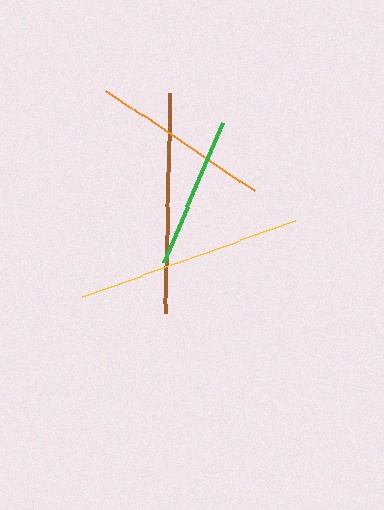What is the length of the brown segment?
The brown segment is approximately 220 pixels long.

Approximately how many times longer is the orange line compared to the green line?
The orange line is approximately 1.2 times the length of the green line.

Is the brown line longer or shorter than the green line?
The brown line is longer than the green line.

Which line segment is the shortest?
The green line is the shortest at approximately 152 pixels.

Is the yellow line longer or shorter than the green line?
The yellow line is longer than the green line.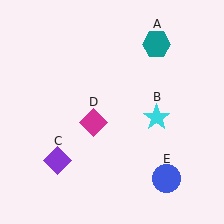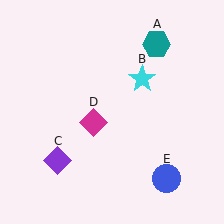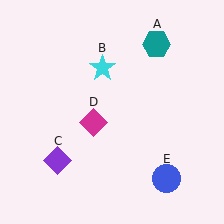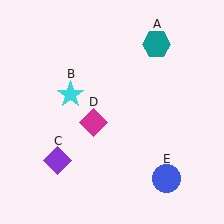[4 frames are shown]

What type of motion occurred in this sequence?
The cyan star (object B) rotated counterclockwise around the center of the scene.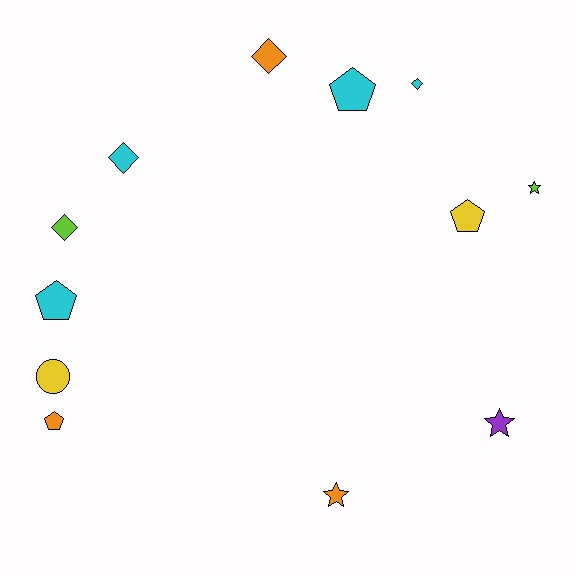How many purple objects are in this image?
There is 1 purple object.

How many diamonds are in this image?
There are 4 diamonds.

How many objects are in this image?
There are 12 objects.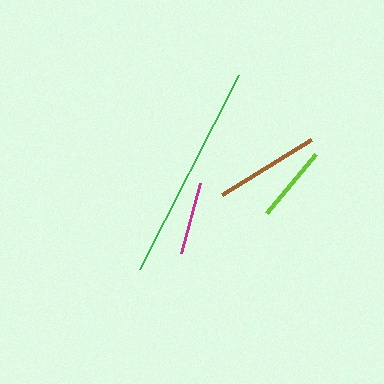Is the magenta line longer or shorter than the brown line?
The brown line is longer than the magenta line.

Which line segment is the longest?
The green line is the longest at approximately 218 pixels.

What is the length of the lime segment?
The lime segment is approximately 77 pixels long.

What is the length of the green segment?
The green segment is approximately 218 pixels long.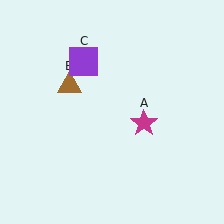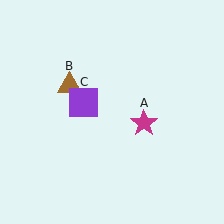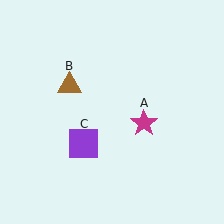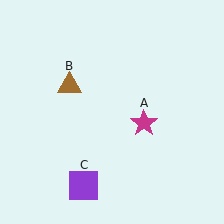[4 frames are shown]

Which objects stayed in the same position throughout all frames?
Magenta star (object A) and brown triangle (object B) remained stationary.